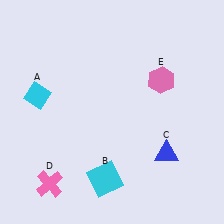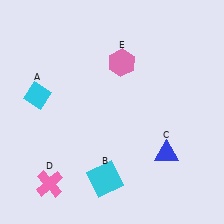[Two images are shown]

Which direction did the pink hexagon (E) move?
The pink hexagon (E) moved left.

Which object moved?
The pink hexagon (E) moved left.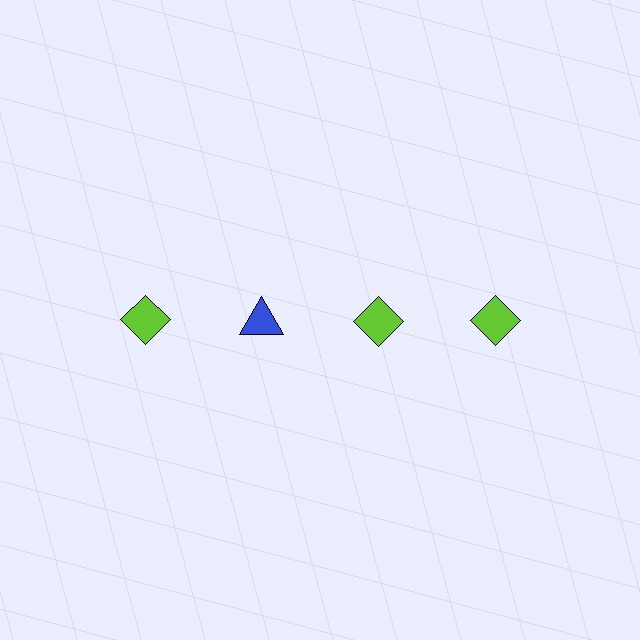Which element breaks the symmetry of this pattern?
The blue triangle in the top row, second from left column breaks the symmetry. All other shapes are lime diamonds.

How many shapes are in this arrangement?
There are 4 shapes arranged in a grid pattern.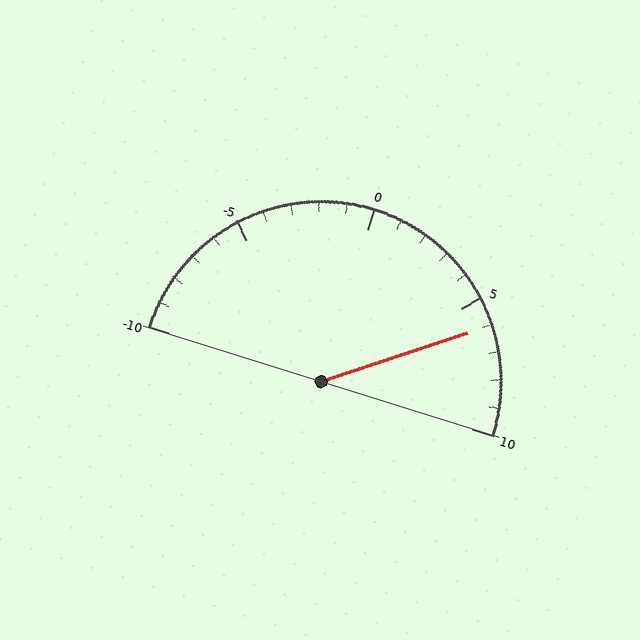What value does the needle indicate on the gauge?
The needle indicates approximately 6.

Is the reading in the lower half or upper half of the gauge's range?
The reading is in the upper half of the range (-10 to 10).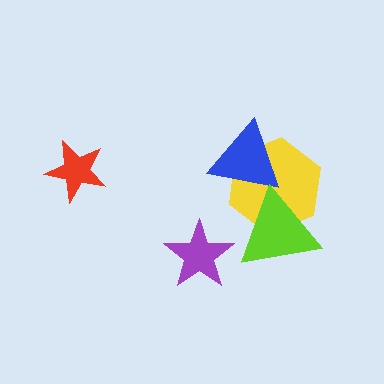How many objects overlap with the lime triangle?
2 objects overlap with the lime triangle.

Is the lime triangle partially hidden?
No, no other shape covers it.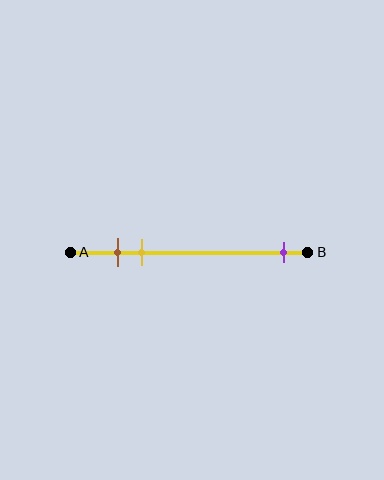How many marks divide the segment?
There are 3 marks dividing the segment.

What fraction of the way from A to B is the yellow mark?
The yellow mark is approximately 30% (0.3) of the way from A to B.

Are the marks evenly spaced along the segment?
No, the marks are not evenly spaced.